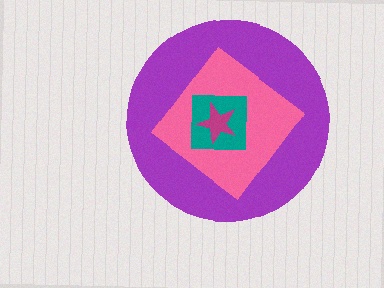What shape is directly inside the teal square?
The magenta star.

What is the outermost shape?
The purple circle.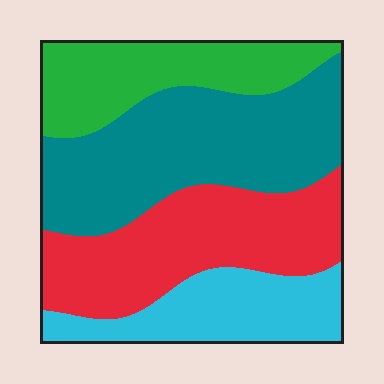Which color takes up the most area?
Teal, at roughly 35%.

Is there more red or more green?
Red.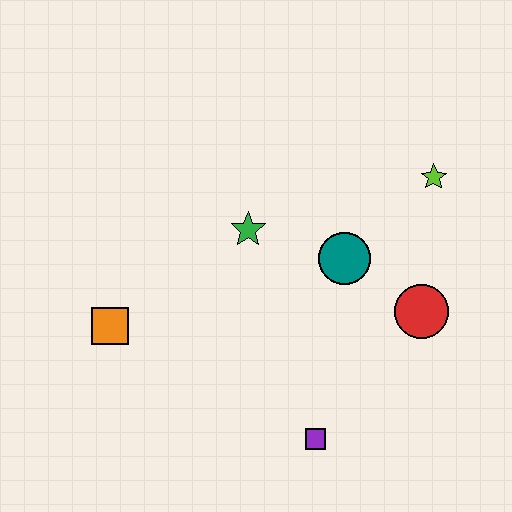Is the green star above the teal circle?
Yes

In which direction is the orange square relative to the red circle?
The orange square is to the left of the red circle.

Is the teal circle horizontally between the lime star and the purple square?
Yes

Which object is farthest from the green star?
The purple square is farthest from the green star.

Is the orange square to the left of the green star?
Yes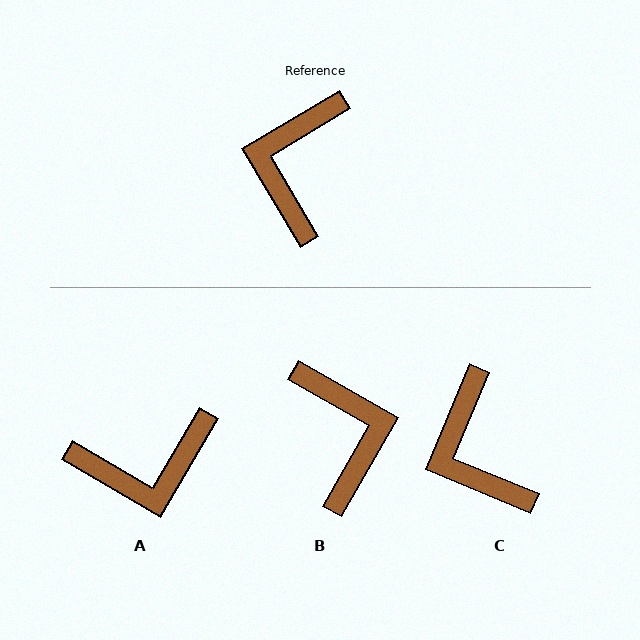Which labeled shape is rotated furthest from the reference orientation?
B, about 150 degrees away.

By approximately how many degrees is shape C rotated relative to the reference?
Approximately 37 degrees counter-clockwise.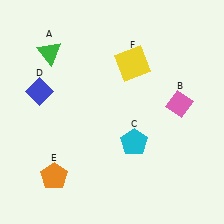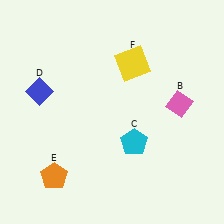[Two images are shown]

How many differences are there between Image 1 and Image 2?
There is 1 difference between the two images.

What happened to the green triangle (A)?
The green triangle (A) was removed in Image 2. It was in the top-left area of Image 1.